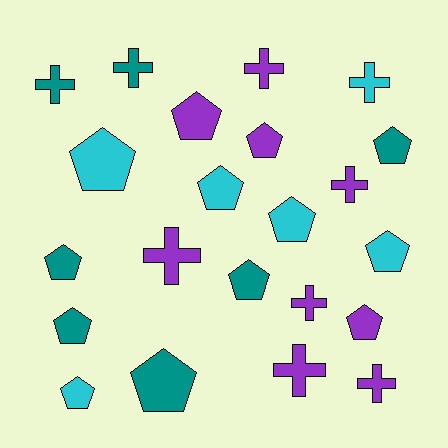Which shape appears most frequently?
Pentagon, with 13 objects.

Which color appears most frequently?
Purple, with 9 objects.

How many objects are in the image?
There are 22 objects.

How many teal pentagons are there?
There are 5 teal pentagons.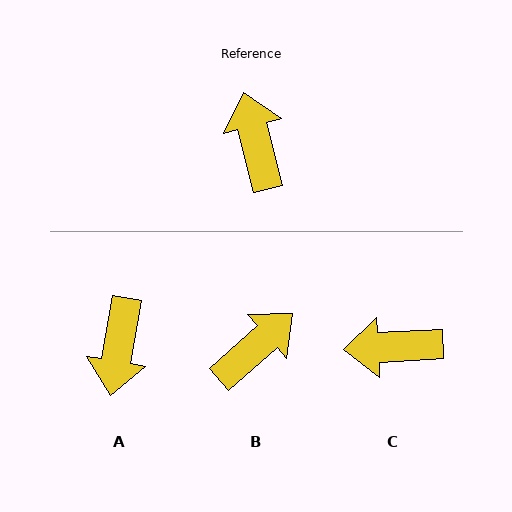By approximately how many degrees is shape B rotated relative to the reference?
Approximately 62 degrees clockwise.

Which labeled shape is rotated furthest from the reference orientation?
A, about 156 degrees away.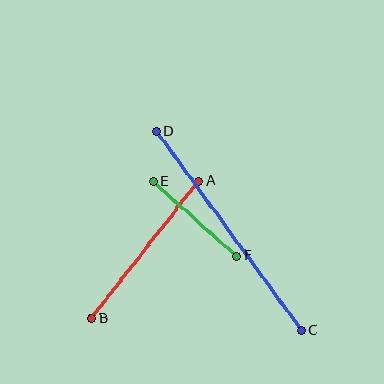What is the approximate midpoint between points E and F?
The midpoint is at approximately (195, 219) pixels.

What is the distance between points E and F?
The distance is approximately 112 pixels.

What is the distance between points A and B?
The distance is approximately 174 pixels.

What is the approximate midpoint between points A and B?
The midpoint is at approximately (145, 250) pixels.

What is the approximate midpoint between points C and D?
The midpoint is at approximately (229, 231) pixels.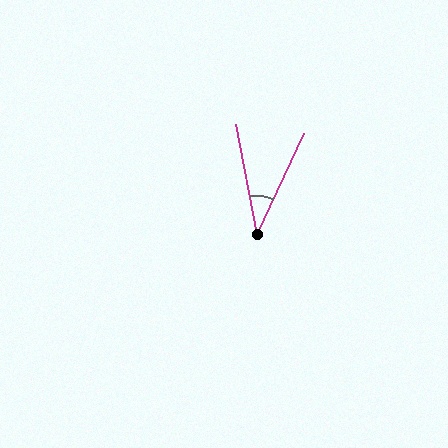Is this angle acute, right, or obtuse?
It is acute.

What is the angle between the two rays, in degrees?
Approximately 36 degrees.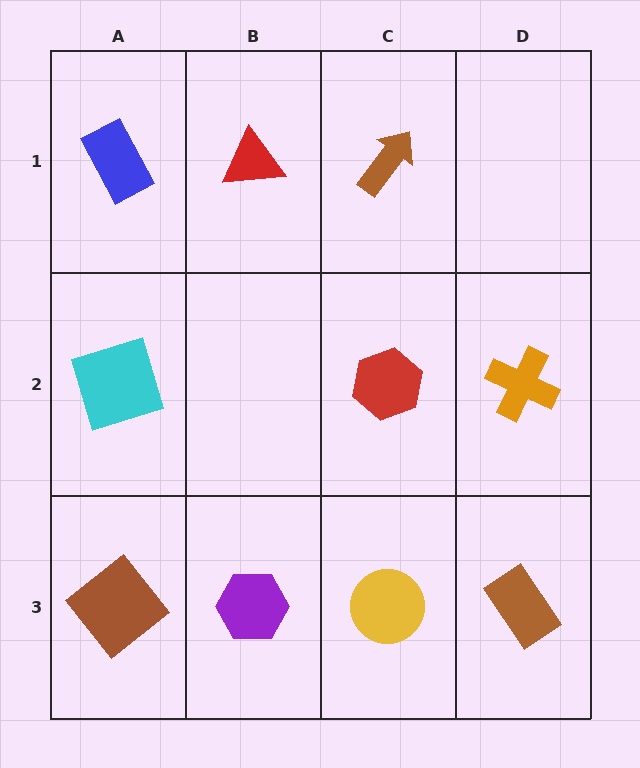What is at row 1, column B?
A red triangle.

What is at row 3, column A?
A brown diamond.